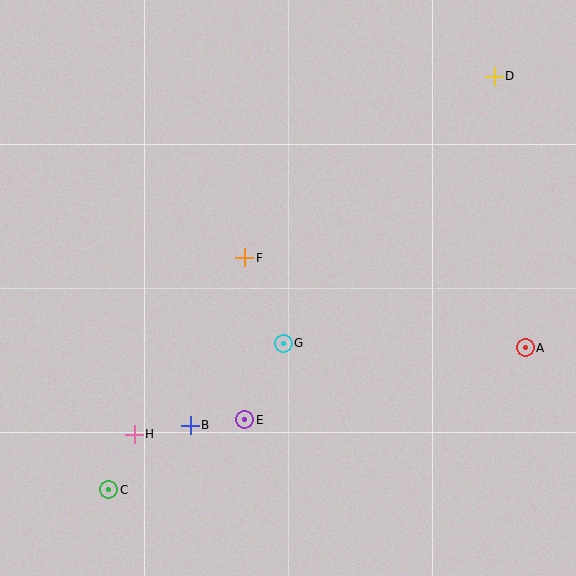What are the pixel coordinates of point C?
Point C is at (109, 490).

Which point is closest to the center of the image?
Point F at (245, 258) is closest to the center.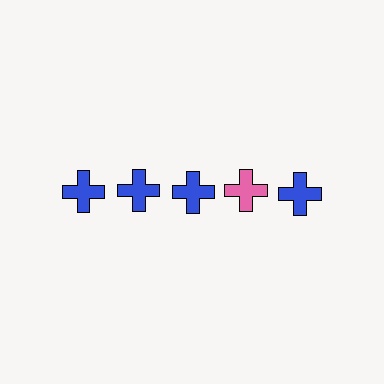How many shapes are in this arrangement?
There are 5 shapes arranged in a grid pattern.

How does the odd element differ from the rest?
It has a different color: pink instead of blue.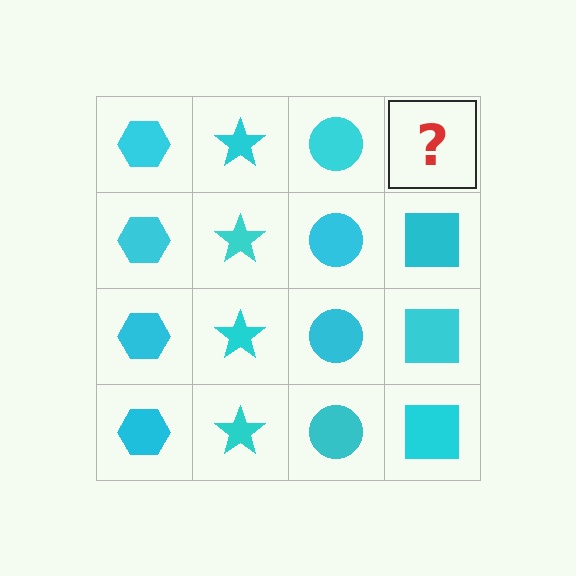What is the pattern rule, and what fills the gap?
The rule is that each column has a consistent shape. The gap should be filled with a cyan square.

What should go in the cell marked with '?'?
The missing cell should contain a cyan square.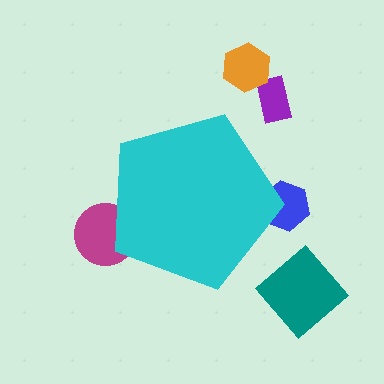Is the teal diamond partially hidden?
No, the teal diamond is fully visible.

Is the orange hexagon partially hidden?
No, the orange hexagon is fully visible.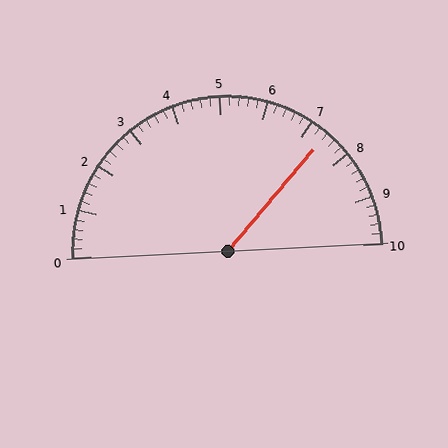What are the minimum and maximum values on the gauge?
The gauge ranges from 0 to 10.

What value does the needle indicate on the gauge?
The needle indicates approximately 7.4.